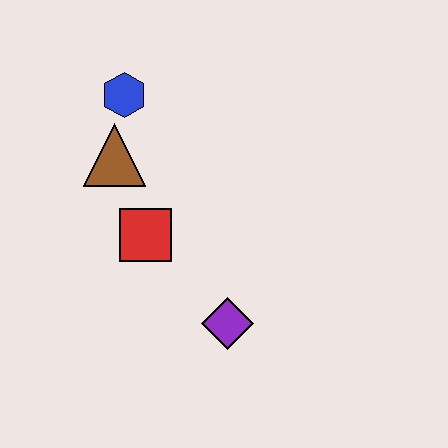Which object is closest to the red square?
The brown triangle is closest to the red square.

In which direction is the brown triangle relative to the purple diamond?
The brown triangle is above the purple diamond.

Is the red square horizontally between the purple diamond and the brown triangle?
Yes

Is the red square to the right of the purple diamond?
No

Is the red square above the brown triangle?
No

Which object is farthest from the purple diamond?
The blue hexagon is farthest from the purple diamond.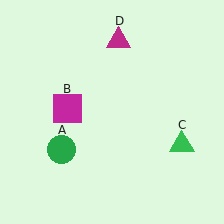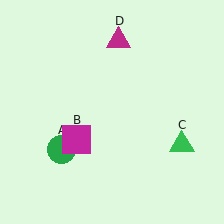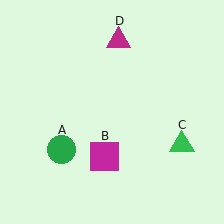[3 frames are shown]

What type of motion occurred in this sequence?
The magenta square (object B) rotated counterclockwise around the center of the scene.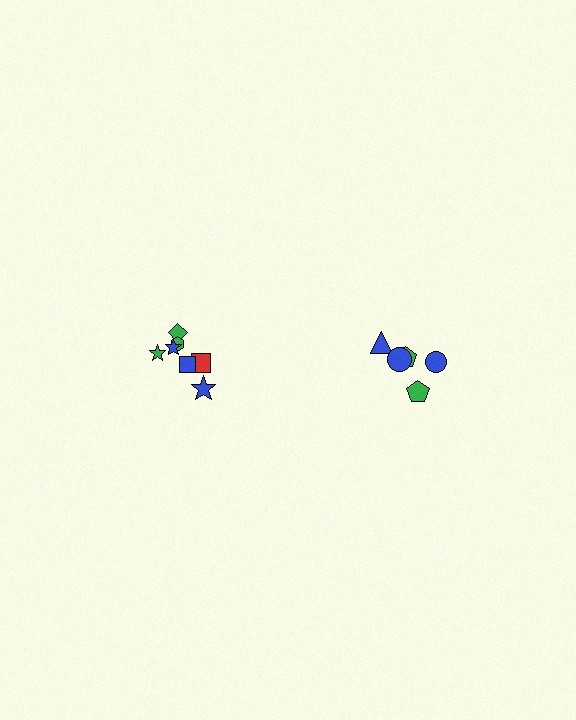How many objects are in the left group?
There are 7 objects.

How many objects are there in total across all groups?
There are 12 objects.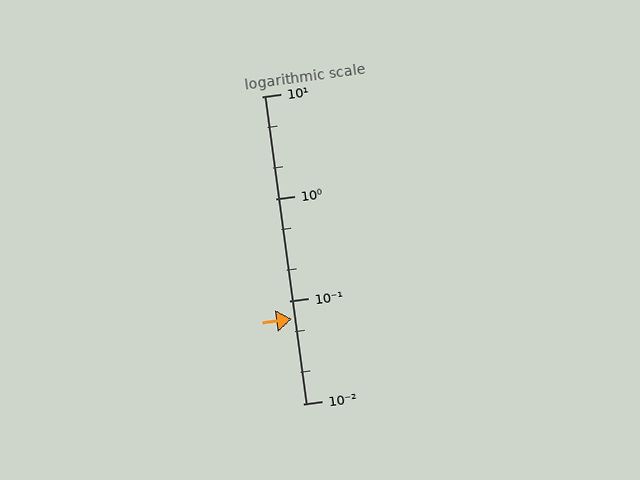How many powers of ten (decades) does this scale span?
The scale spans 3 decades, from 0.01 to 10.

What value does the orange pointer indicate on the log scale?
The pointer indicates approximately 0.067.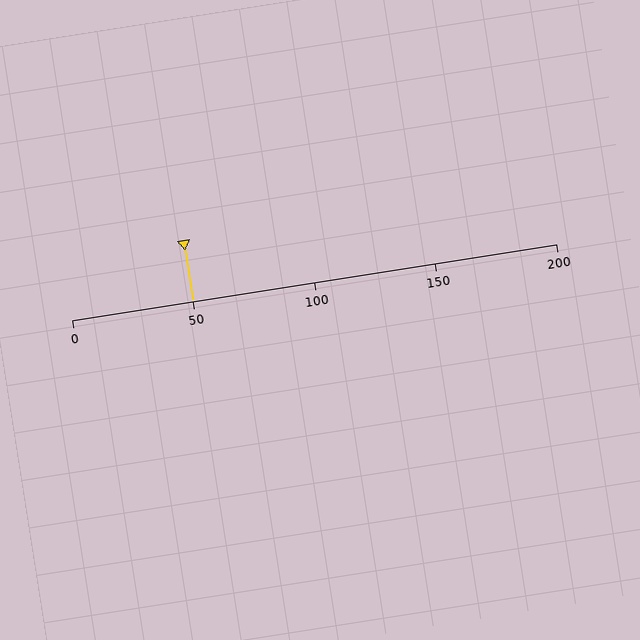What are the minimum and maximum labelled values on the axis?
The axis runs from 0 to 200.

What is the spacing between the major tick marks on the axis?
The major ticks are spaced 50 apart.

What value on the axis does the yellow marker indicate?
The marker indicates approximately 50.